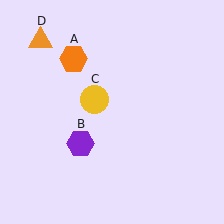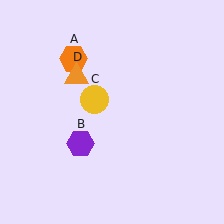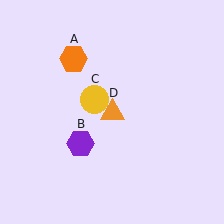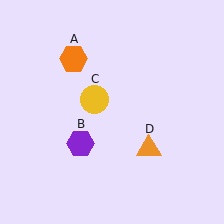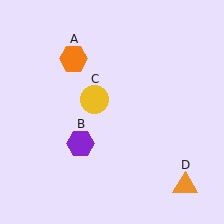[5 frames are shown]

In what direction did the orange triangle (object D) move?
The orange triangle (object D) moved down and to the right.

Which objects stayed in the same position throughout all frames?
Orange hexagon (object A) and purple hexagon (object B) and yellow circle (object C) remained stationary.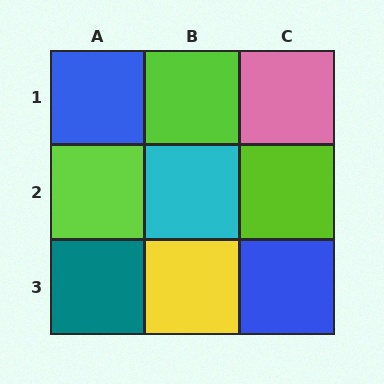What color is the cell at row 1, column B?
Lime.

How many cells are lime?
3 cells are lime.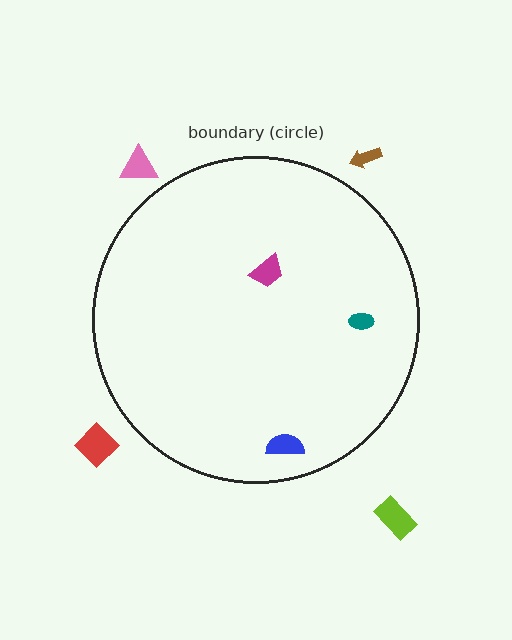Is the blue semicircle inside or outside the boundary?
Inside.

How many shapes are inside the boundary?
3 inside, 4 outside.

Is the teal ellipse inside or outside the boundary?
Inside.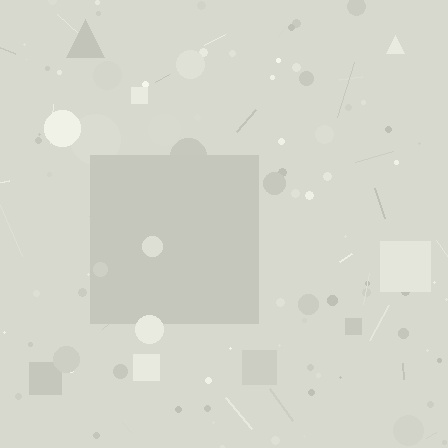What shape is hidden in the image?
A square is hidden in the image.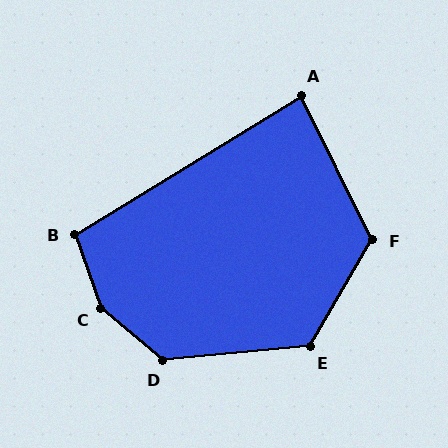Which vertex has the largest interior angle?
C, at approximately 149 degrees.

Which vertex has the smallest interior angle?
A, at approximately 85 degrees.